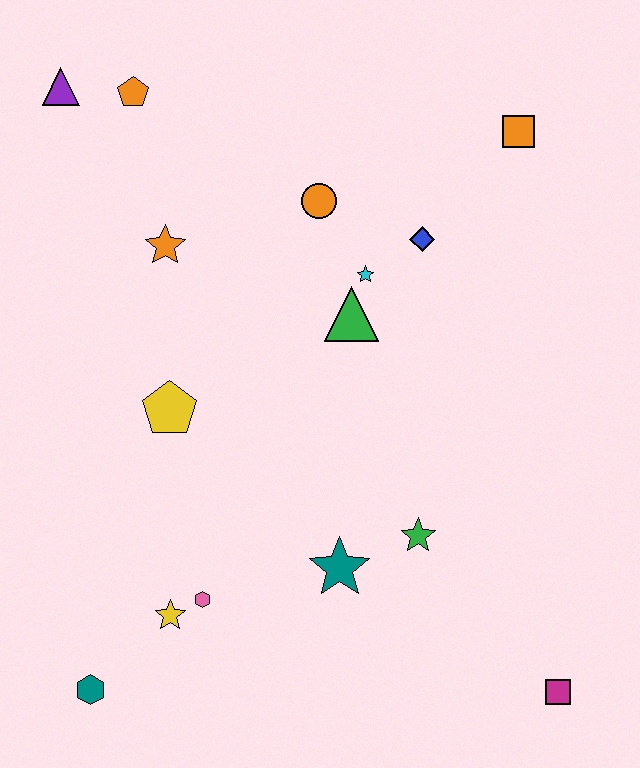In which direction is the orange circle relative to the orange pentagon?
The orange circle is to the right of the orange pentagon.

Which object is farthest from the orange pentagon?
The magenta square is farthest from the orange pentagon.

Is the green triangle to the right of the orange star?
Yes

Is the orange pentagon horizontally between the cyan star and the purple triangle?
Yes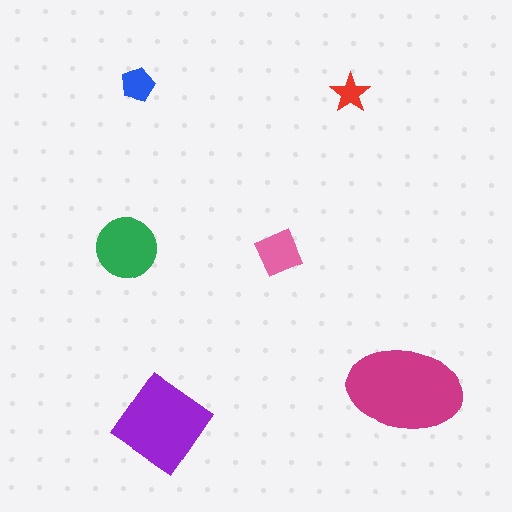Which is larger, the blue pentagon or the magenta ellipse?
The magenta ellipse.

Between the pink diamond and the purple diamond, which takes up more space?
The purple diamond.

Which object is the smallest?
The red star.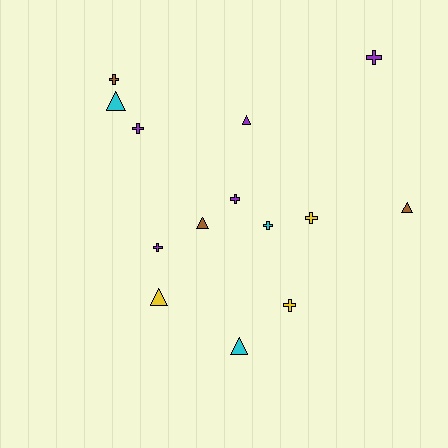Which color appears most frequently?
Purple, with 5 objects.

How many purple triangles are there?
There is 1 purple triangle.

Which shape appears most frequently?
Cross, with 8 objects.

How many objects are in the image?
There are 14 objects.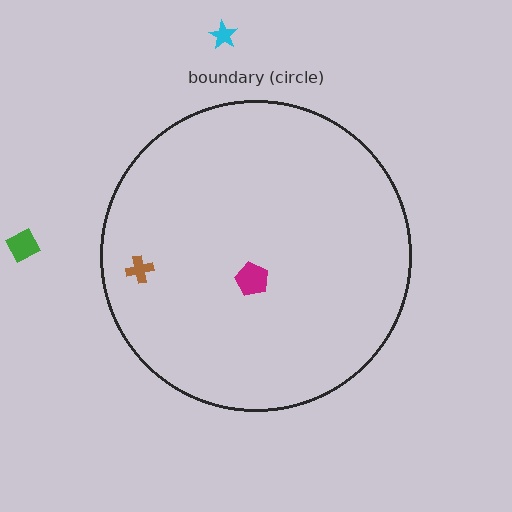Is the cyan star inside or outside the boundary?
Outside.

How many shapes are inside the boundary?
2 inside, 2 outside.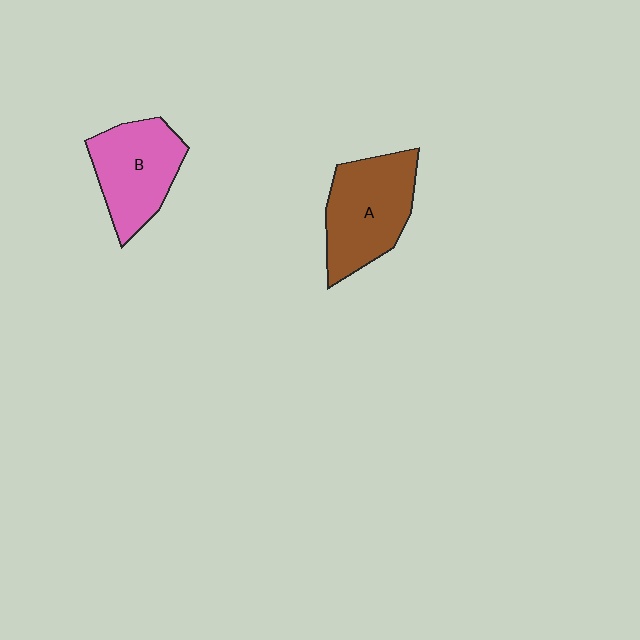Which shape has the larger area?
Shape A (brown).